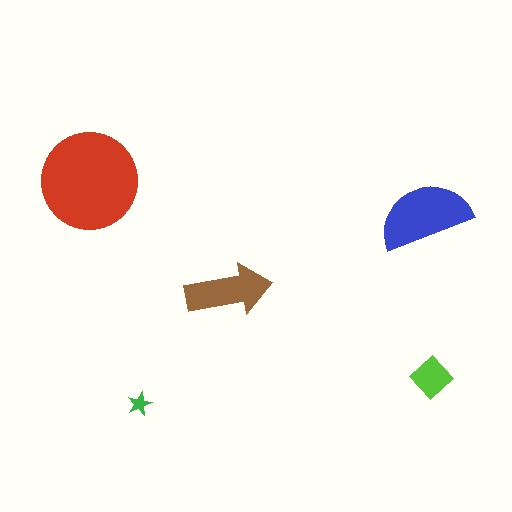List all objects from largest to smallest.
The red circle, the blue semicircle, the brown arrow, the lime diamond, the green star.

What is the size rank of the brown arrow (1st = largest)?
3rd.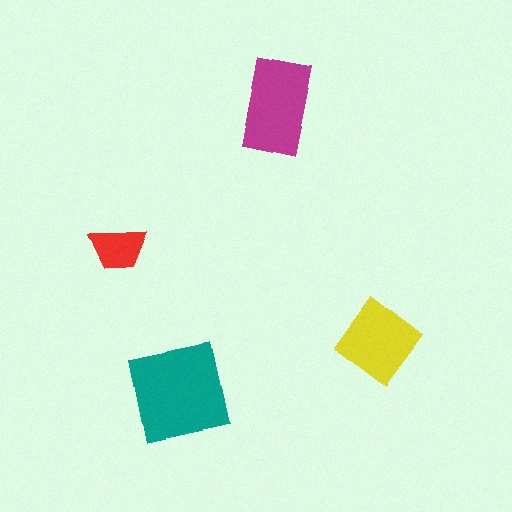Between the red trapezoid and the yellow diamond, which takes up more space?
The yellow diamond.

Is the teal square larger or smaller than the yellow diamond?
Larger.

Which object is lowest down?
The teal square is bottommost.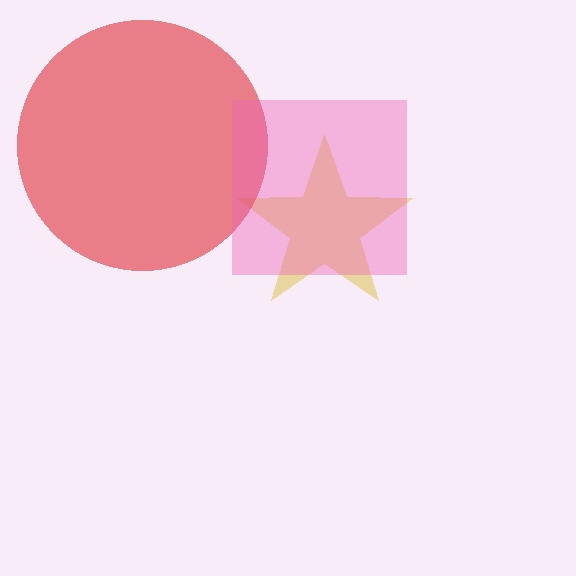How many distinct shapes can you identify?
There are 3 distinct shapes: a yellow star, a red circle, a pink square.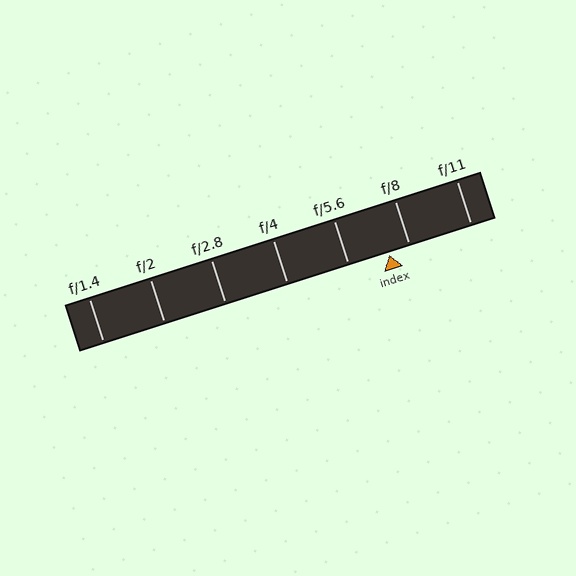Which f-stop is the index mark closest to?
The index mark is closest to f/8.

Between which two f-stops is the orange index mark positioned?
The index mark is between f/5.6 and f/8.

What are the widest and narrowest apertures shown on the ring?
The widest aperture shown is f/1.4 and the narrowest is f/11.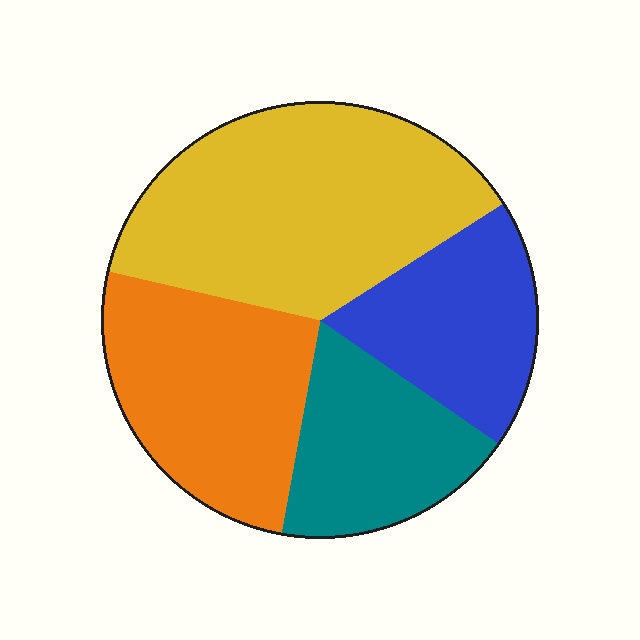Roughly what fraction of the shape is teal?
Teal covers 18% of the shape.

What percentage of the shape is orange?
Orange covers 26% of the shape.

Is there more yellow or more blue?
Yellow.